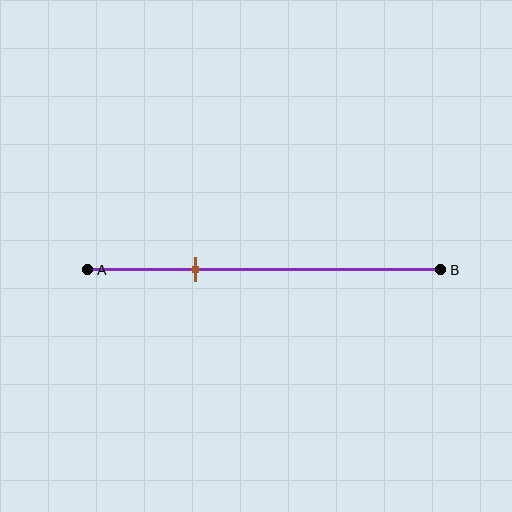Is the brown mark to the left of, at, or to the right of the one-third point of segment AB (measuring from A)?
The brown mark is approximately at the one-third point of segment AB.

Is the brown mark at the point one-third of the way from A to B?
Yes, the mark is approximately at the one-third point.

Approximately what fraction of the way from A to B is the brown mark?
The brown mark is approximately 30% of the way from A to B.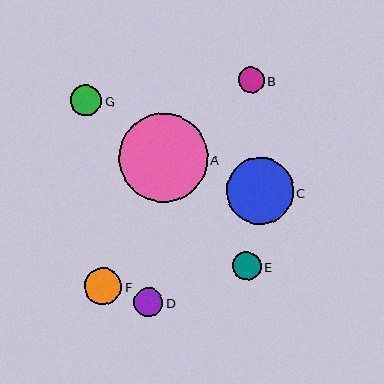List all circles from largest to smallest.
From largest to smallest: A, C, F, G, D, E, B.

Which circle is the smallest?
Circle B is the smallest with a size of approximately 26 pixels.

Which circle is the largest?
Circle A is the largest with a size of approximately 88 pixels.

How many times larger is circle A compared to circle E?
Circle A is approximately 3.1 times the size of circle E.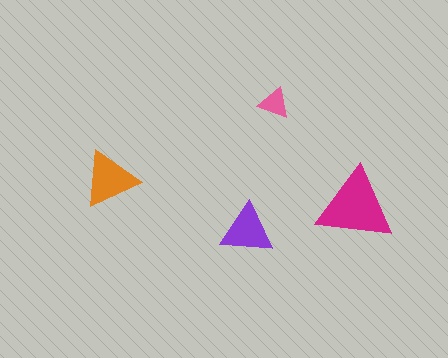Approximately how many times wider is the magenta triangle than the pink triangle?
About 2.5 times wider.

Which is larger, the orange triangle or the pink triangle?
The orange one.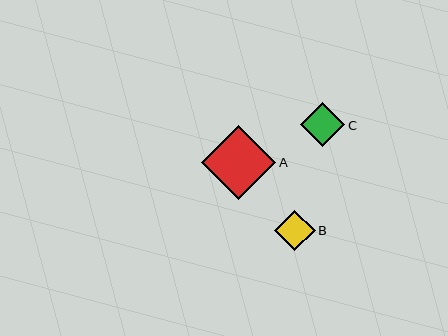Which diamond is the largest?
Diamond A is the largest with a size of approximately 74 pixels.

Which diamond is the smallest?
Diamond B is the smallest with a size of approximately 41 pixels.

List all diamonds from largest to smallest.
From largest to smallest: A, C, B.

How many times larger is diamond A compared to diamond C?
Diamond A is approximately 1.7 times the size of diamond C.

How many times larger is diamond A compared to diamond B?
Diamond A is approximately 1.8 times the size of diamond B.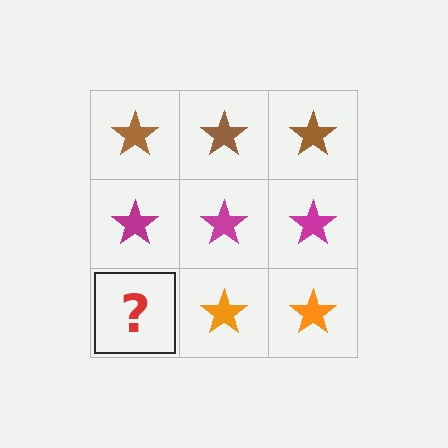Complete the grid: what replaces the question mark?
The question mark should be replaced with an orange star.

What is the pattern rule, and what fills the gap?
The rule is that each row has a consistent color. The gap should be filled with an orange star.